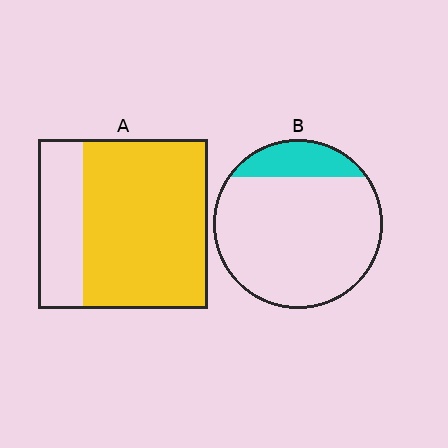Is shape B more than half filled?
No.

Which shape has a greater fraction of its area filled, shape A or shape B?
Shape A.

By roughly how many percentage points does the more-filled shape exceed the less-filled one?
By roughly 55 percentage points (A over B).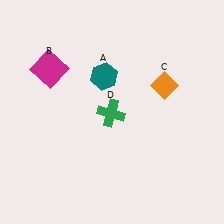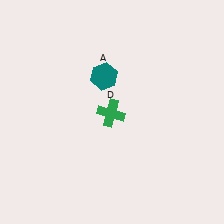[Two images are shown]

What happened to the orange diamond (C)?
The orange diamond (C) was removed in Image 2. It was in the top-right area of Image 1.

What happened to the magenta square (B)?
The magenta square (B) was removed in Image 2. It was in the top-left area of Image 1.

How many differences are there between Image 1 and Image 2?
There are 2 differences between the two images.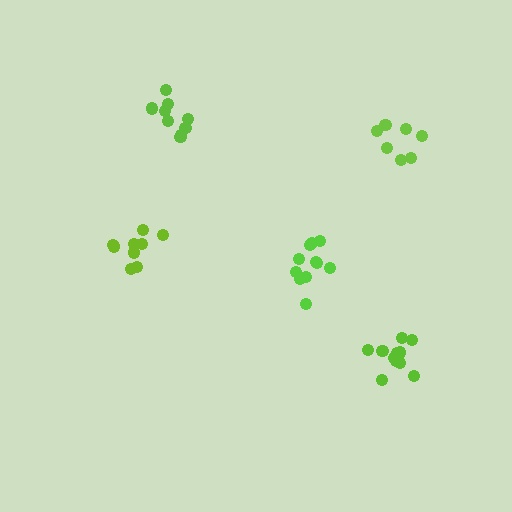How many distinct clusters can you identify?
There are 5 distinct clusters.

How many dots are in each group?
Group 1: 12 dots, Group 2: 11 dots, Group 3: 10 dots, Group 4: 9 dots, Group 5: 7 dots (49 total).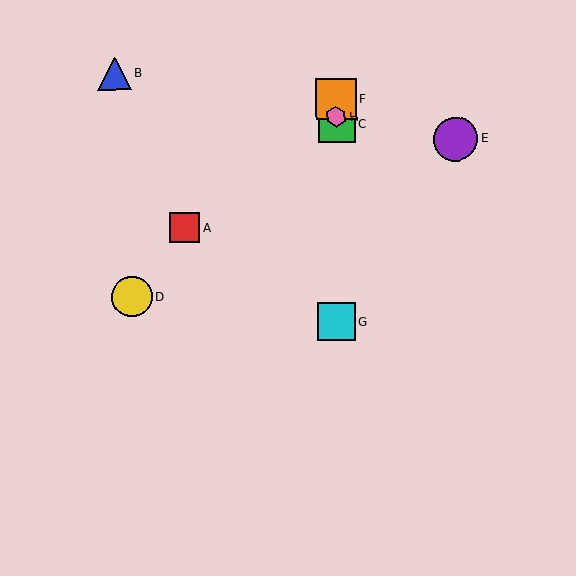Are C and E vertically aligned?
No, C is at x≈336 and E is at x≈455.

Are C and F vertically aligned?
Yes, both are at x≈336.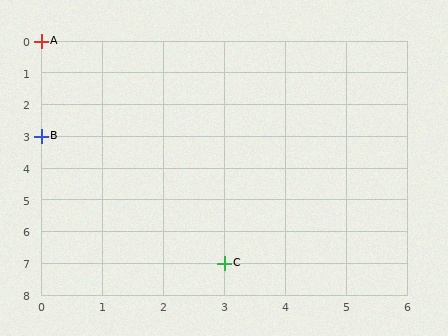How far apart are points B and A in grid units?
Points B and A are 3 rows apart.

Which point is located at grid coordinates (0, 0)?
Point A is at (0, 0).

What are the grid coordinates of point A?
Point A is at grid coordinates (0, 0).